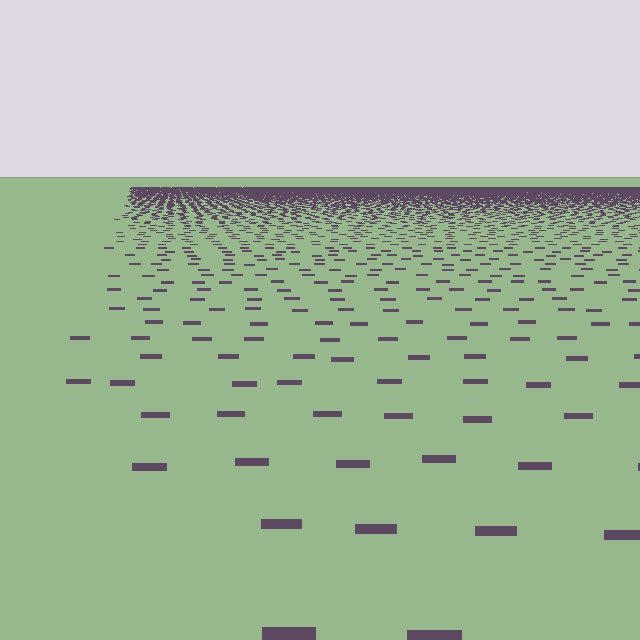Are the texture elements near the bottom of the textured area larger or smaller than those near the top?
Larger. Near the bottom, elements are closer to the viewer and appear at a bigger on-screen size.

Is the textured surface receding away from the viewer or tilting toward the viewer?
The surface is receding away from the viewer. Texture elements get smaller and denser toward the top.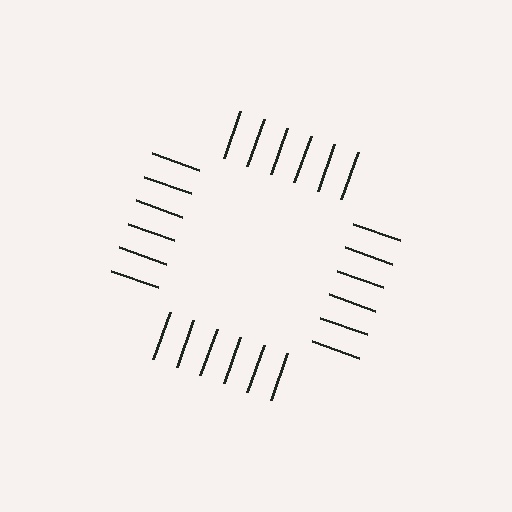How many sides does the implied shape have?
4 sides — the line-ends trace a square.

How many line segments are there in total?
24 — 6 along each of the 4 edges.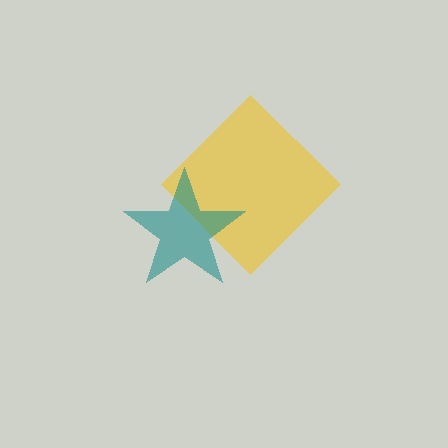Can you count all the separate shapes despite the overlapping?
Yes, there are 2 separate shapes.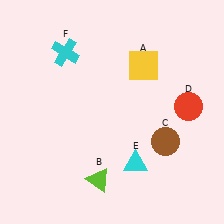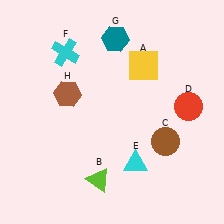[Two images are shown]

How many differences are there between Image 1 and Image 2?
There are 2 differences between the two images.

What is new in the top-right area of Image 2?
A teal hexagon (G) was added in the top-right area of Image 2.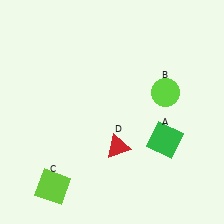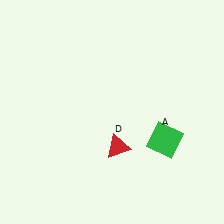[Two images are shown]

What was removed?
The lime circle (B), the lime square (C) were removed in Image 2.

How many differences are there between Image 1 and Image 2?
There are 2 differences between the two images.